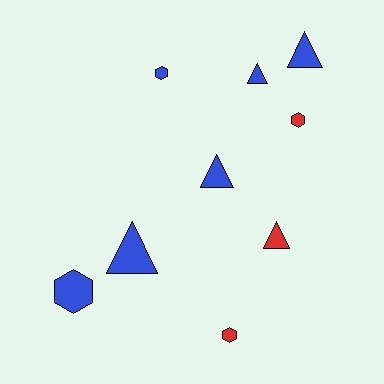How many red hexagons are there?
There are 2 red hexagons.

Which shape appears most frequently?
Triangle, with 5 objects.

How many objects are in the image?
There are 9 objects.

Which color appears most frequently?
Blue, with 6 objects.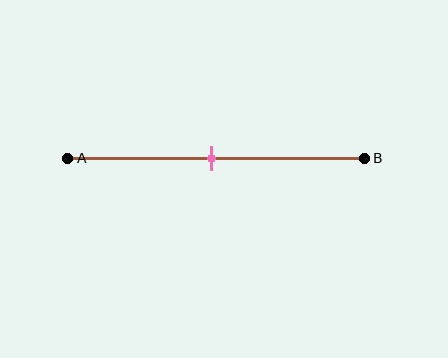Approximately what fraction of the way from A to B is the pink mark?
The pink mark is approximately 50% of the way from A to B.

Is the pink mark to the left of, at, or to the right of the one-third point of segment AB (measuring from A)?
The pink mark is to the right of the one-third point of segment AB.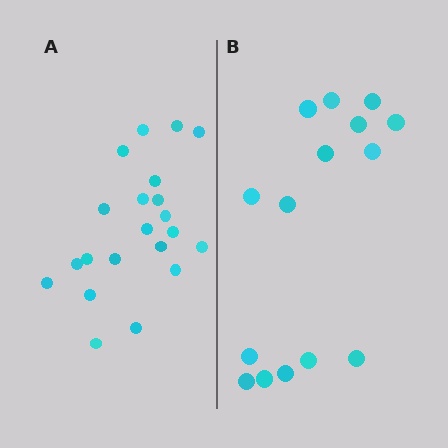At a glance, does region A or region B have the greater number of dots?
Region A (the left region) has more dots.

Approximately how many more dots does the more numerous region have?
Region A has about 6 more dots than region B.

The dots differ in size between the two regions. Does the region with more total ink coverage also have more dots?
No. Region B has more total ink coverage because its dots are larger, but region A actually contains more individual dots. Total area can be misleading — the number of items is what matters here.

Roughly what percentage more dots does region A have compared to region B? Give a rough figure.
About 40% more.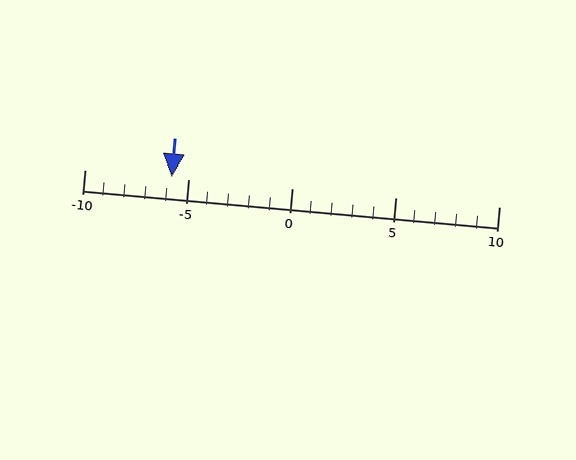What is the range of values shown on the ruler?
The ruler shows values from -10 to 10.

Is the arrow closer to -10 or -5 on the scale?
The arrow is closer to -5.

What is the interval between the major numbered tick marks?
The major tick marks are spaced 5 units apart.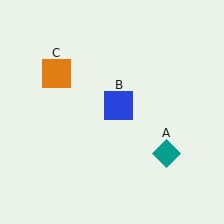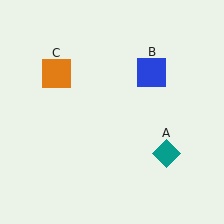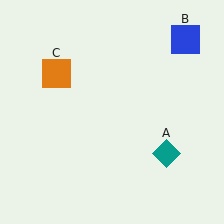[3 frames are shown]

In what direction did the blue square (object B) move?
The blue square (object B) moved up and to the right.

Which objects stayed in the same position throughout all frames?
Teal diamond (object A) and orange square (object C) remained stationary.